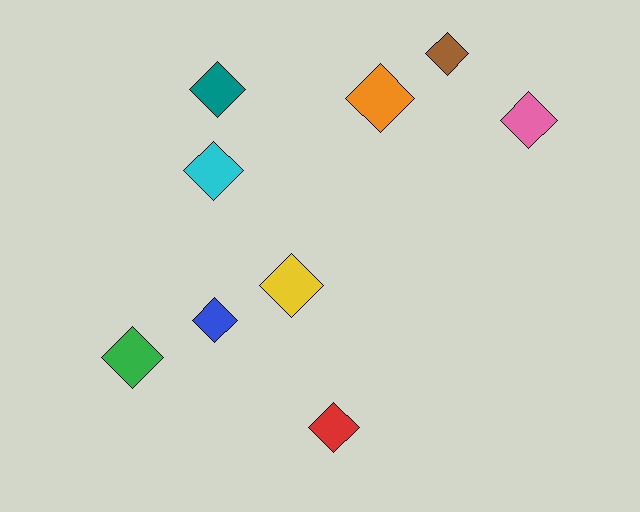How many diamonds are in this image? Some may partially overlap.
There are 9 diamonds.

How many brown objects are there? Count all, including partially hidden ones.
There is 1 brown object.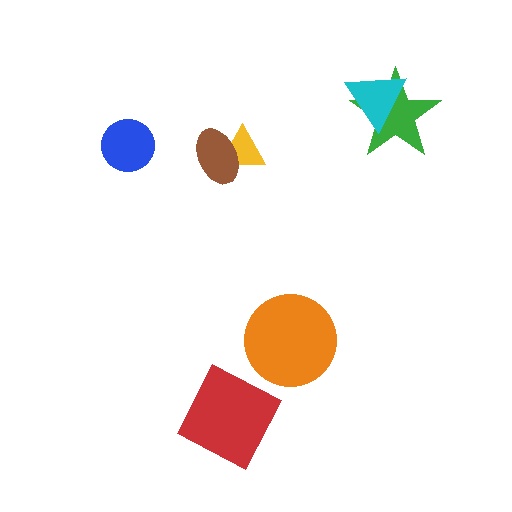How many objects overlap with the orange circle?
0 objects overlap with the orange circle.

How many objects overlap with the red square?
0 objects overlap with the red square.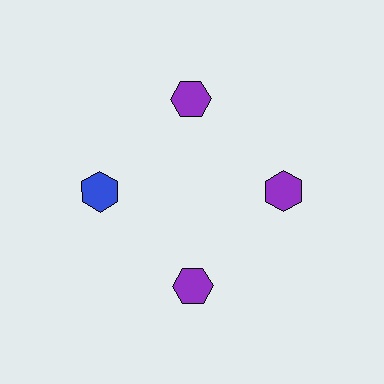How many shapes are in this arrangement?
There are 4 shapes arranged in a ring pattern.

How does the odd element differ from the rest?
It has a different color: blue instead of purple.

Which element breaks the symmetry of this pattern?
The blue hexagon at roughly the 9 o'clock position breaks the symmetry. All other shapes are purple hexagons.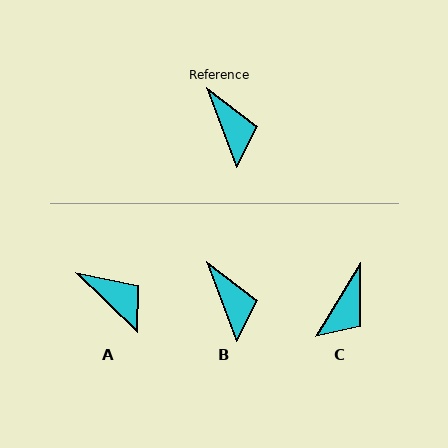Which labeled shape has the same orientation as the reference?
B.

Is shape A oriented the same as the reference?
No, it is off by about 26 degrees.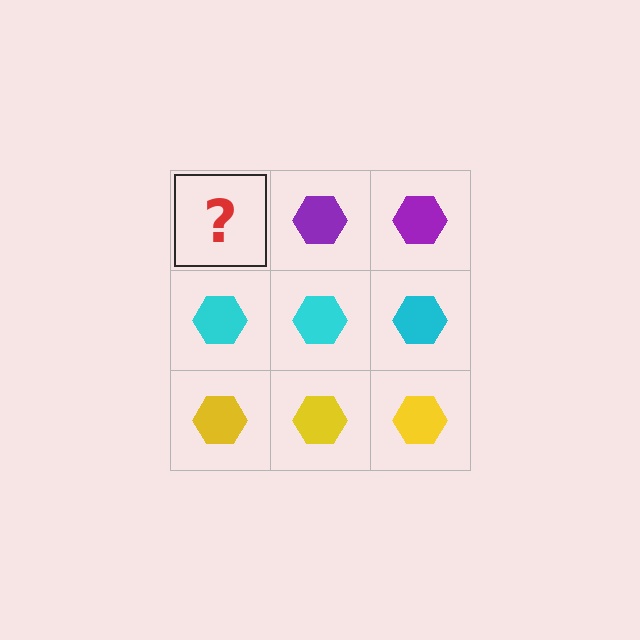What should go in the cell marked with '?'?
The missing cell should contain a purple hexagon.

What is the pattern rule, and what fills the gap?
The rule is that each row has a consistent color. The gap should be filled with a purple hexagon.